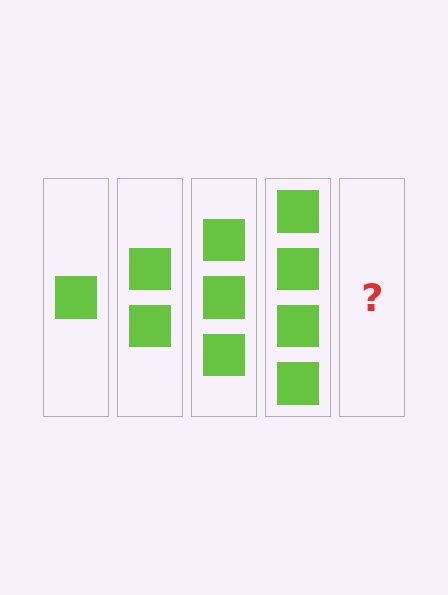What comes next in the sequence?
The next element should be 5 squares.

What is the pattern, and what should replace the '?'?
The pattern is that each step adds one more square. The '?' should be 5 squares.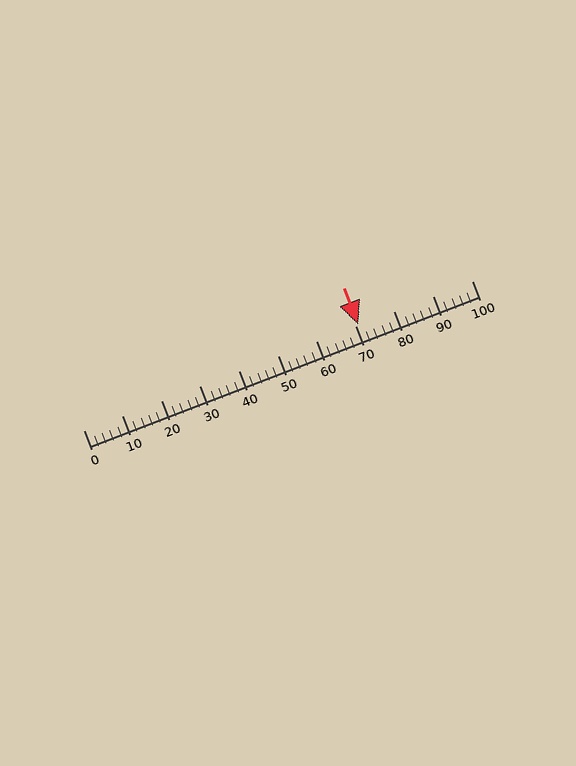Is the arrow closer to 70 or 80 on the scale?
The arrow is closer to 70.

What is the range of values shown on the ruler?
The ruler shows values from 0 to 100.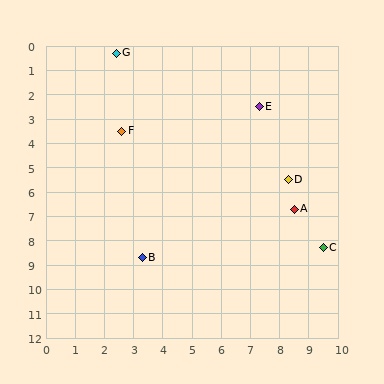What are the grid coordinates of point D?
Point D is at approximately (8.3, 5.5).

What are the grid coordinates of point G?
Point G is at approximately (2.4, 0.3).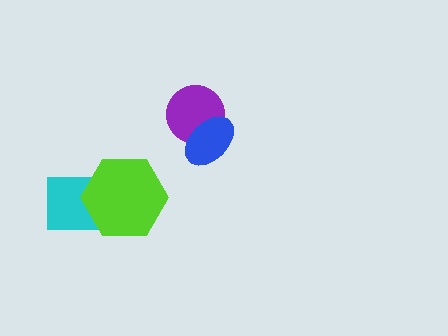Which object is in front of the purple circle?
The blue ellipse is in front of the purple circle.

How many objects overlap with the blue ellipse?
1 object overlaps with the blue ellipse.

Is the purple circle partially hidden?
Yes, it is partially covered by another shape.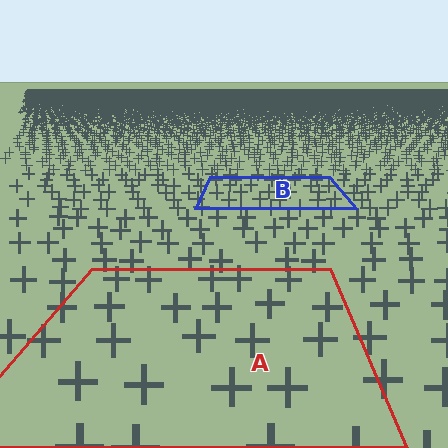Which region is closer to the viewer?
Region A is closer. The texture elements there are larger and more spread out.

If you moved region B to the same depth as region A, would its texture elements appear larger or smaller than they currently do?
They would appear larger. At a closer depth, the same texture elements are projected at a bigger on-screen size.